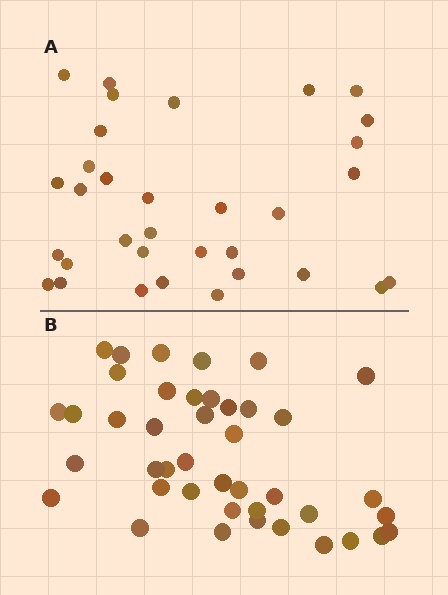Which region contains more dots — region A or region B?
Region B (the bottom region) has more dots.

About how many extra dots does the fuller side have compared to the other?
Region B has roughly 8 or so more dots than region A.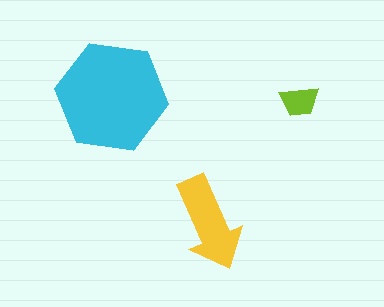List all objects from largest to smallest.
The cyan hexagon, the yellow arrow, the lime trapezoid.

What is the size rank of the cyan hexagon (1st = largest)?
1st.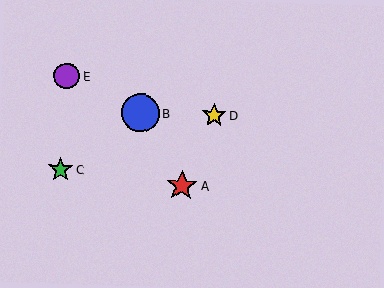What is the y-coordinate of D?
Object D is at y≈115.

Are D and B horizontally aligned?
Yes, both are at y≈115.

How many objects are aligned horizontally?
2 objects (B, D) are aligned horizontally.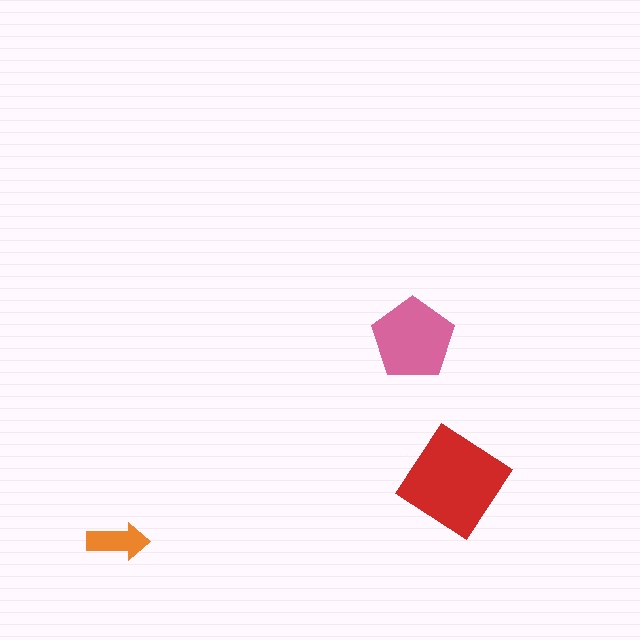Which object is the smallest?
The orange arrow.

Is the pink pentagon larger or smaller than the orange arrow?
Larger.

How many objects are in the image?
There are 3 objects in the image.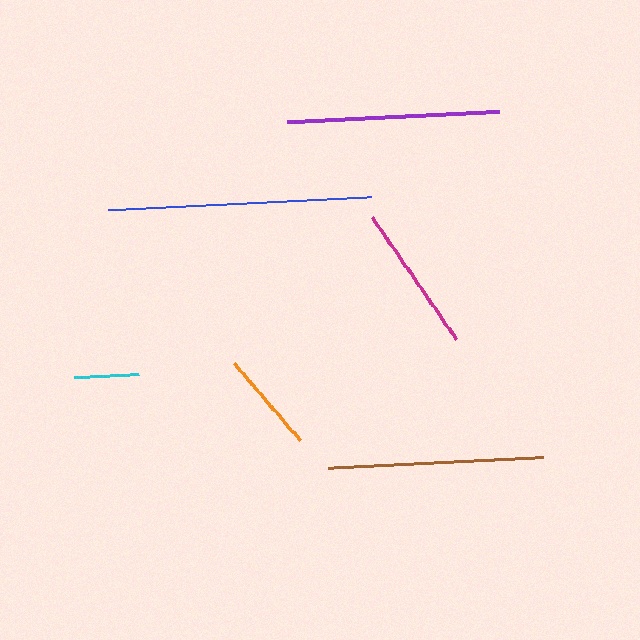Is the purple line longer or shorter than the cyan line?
The purple line is longer than the cyan line.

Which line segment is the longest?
The blue line is the longest at approximately 263 pixels.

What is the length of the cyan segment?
The cyan segment is approximately 64 pixels long.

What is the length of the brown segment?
The brown segment is approximately 216 pixels long.